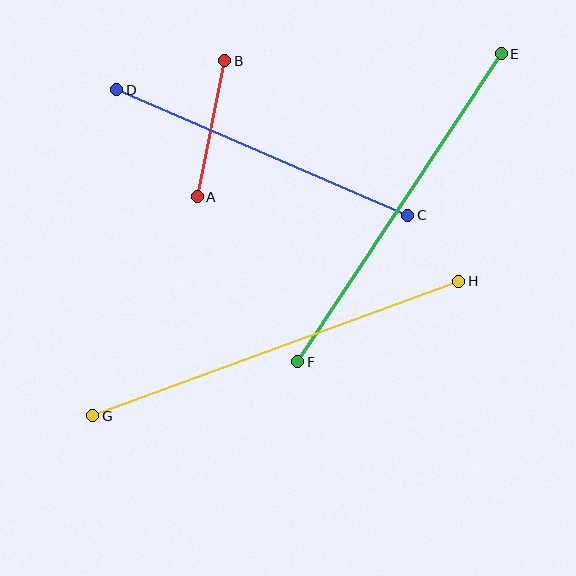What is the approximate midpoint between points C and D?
The midpoint is at approximately (262, 152) pixels.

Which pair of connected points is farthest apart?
Points G and H are farthest apart.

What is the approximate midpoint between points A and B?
The midpoint is at approximately (211, 129) pixels.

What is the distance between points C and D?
The distance is approximately 317 pixels.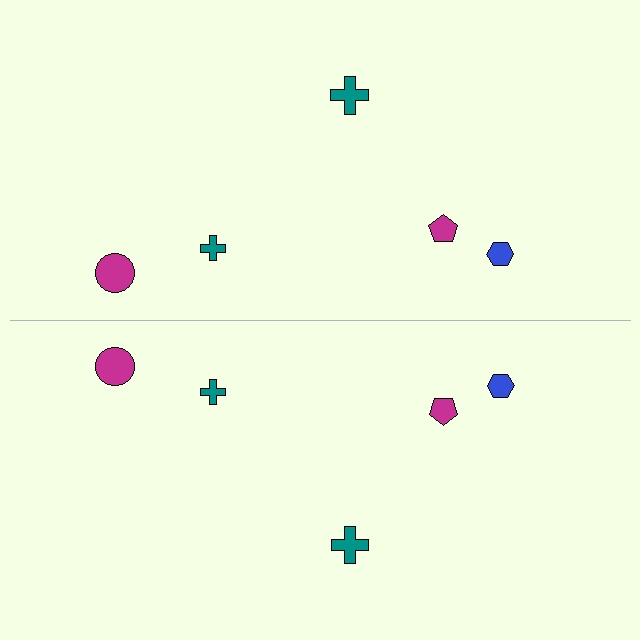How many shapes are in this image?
There are 10 shapes in this image.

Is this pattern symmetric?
Yes, this pattern has bilateral (reflection) symmetry.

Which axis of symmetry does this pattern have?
The pattern has a horizontal axis of symmetry running through the center of the image.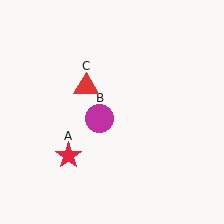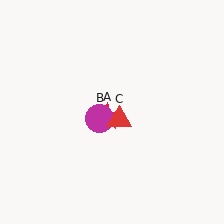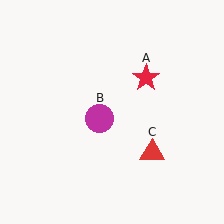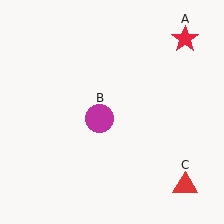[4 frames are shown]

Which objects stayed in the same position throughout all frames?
Magenta circle (object B) remained stationary.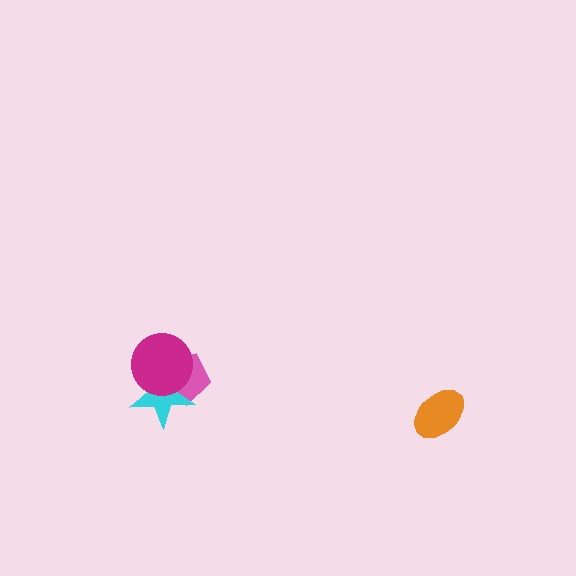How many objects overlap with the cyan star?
2 objects overlap with the cyan star.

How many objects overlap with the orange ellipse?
0 objects overlap with the orange ellipse.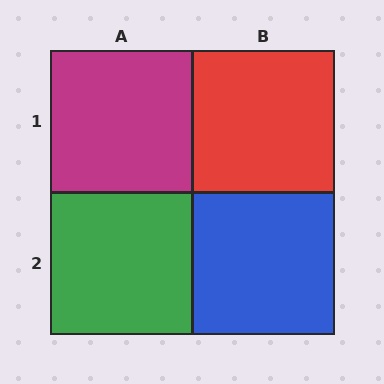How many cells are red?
1 cell is red.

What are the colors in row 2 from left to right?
Green, blue.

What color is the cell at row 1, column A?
Magenta.